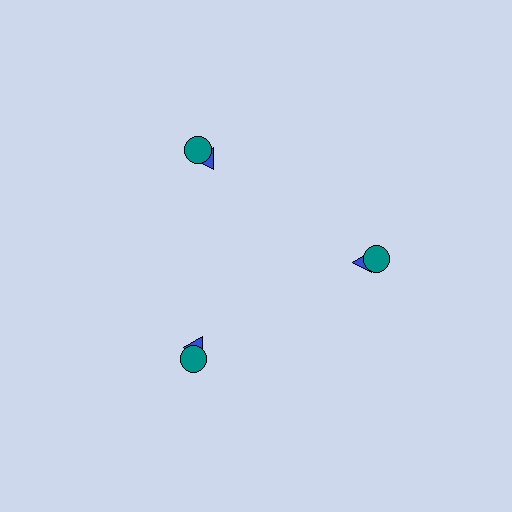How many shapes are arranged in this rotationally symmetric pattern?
There are 6 shapes, arranged in 3 groups of 2.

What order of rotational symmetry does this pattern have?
This pattern has 3-fold rotational symmetry.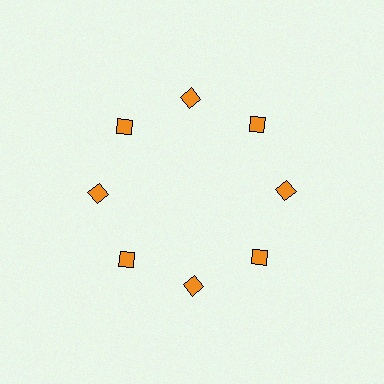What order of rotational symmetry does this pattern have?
This pattern has 8-fold rotational symmetry.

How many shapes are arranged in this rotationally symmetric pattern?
There are 8 shapes, arranged in 8 groups of 1.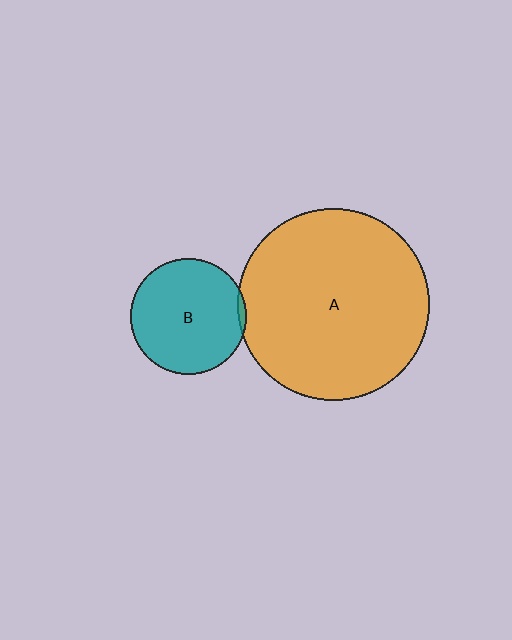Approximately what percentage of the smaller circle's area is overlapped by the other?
Approximately 5%.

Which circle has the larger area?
Circle A (orange).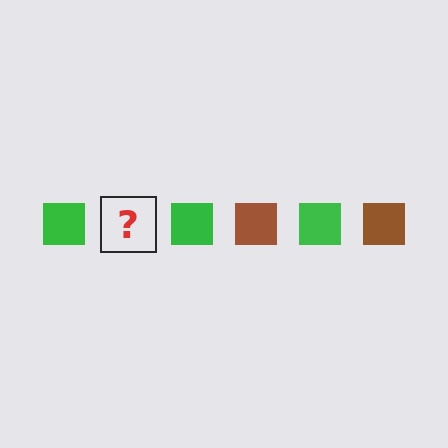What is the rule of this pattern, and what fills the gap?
The rule is that the pattern cycles through green, brown squares. The gap should be filled with a brown square.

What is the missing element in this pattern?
The missing element is a brown square.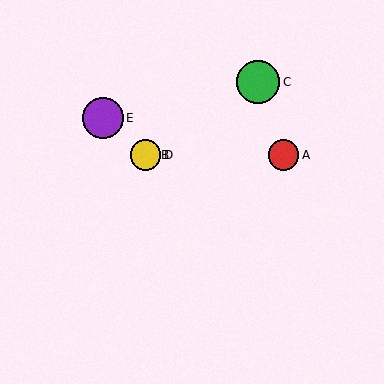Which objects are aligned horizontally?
Objects A, B, D are aligned horizontally.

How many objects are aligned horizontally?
3 objects (A, B, D) are aligned horizontally.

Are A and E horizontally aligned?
No, A is at y≈155 and E is at y≈118.